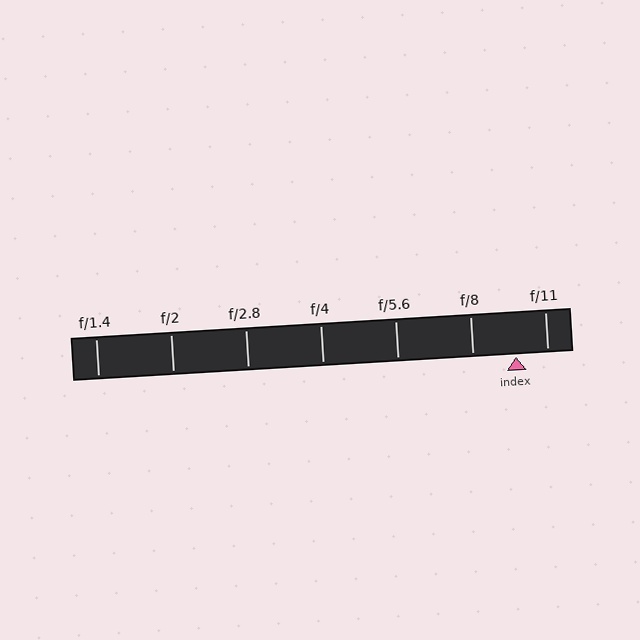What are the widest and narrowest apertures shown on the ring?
The widest aperture shown is f/1.4 and the narrowest is f/11.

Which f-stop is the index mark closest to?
The index mark is closest to f/11.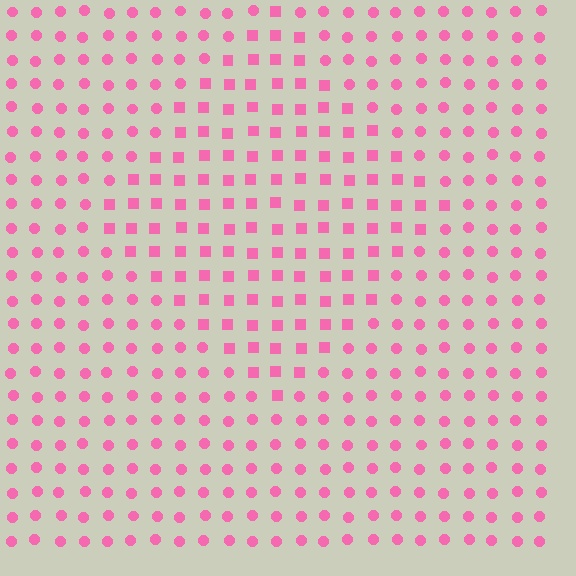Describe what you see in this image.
The image is filled with small pink elements arranged in a uniform grid. A diamond-shaped region contains squares, while the surrounding area contains circles. The boundary is defined purely by the change in element shape.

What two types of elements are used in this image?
The image uses squares inside the diamond region and circles outside it.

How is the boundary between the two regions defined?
The boundary is defined by a change in element shape: squares inside vs. circles outside. All elements share the same color and spacing.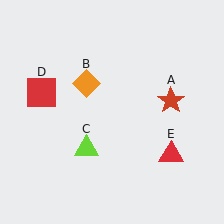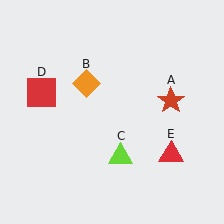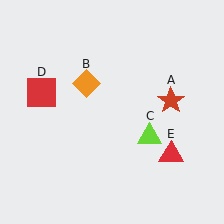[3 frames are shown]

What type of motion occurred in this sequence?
The lime triangle (object C) rotated counterclockwise around the center of the scene.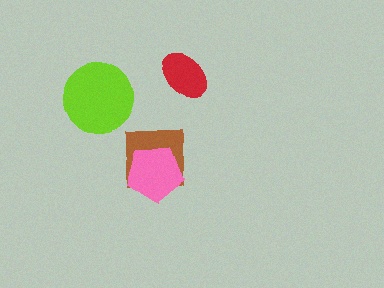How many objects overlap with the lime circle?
0 objects overlap with the lime circle.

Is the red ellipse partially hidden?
No, no other shape covers it.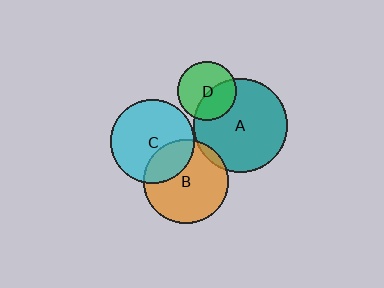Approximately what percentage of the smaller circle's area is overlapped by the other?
Approximately 5%.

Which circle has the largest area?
Circle A (teal).